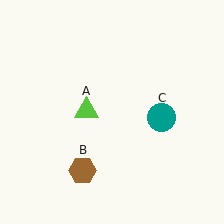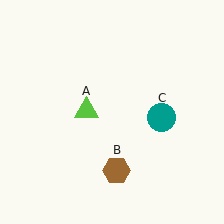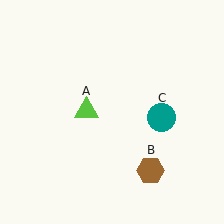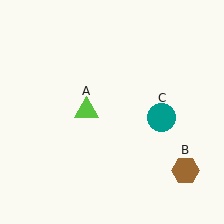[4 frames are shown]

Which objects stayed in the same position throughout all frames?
Lime triangle (object A) and teal circle (object C) remained stationary.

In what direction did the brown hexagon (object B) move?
The brown hexagon (object B) moved right.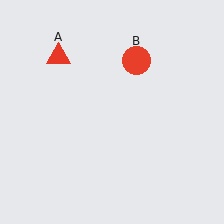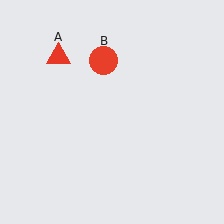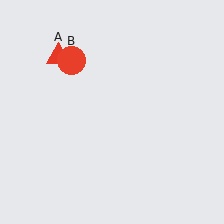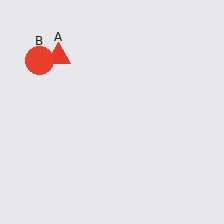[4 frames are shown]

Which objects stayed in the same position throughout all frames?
Red triangle (object A) remained stationary.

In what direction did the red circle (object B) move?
The red circle (object B) moved left.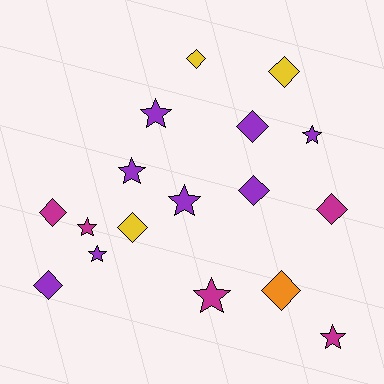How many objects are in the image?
There are 17 objects.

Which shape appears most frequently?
Diamond, with 9 objects.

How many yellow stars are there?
There are no yellow stars.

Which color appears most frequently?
Purple, with 8 objects.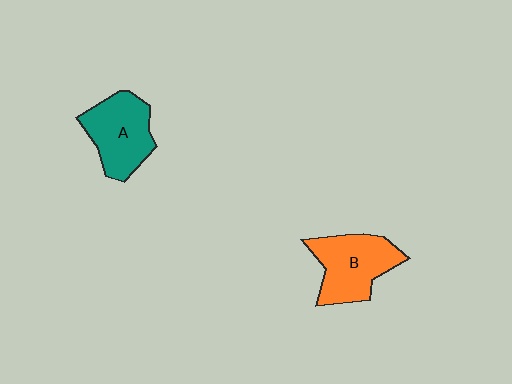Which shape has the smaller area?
Shape A (teal).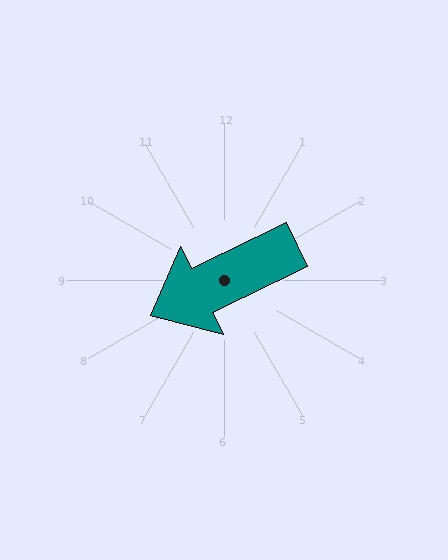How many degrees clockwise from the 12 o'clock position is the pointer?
Approximately 244 degrees.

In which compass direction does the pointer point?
Southwest.